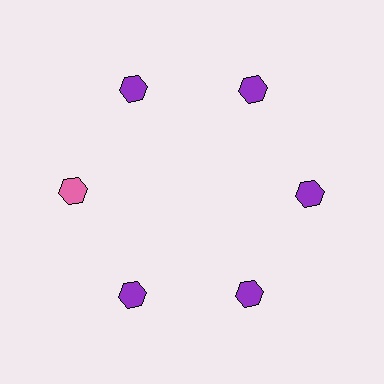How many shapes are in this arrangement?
There are 6 shapes arranged in a ring pattern.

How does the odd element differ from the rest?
It has a different color: pink instead of purple.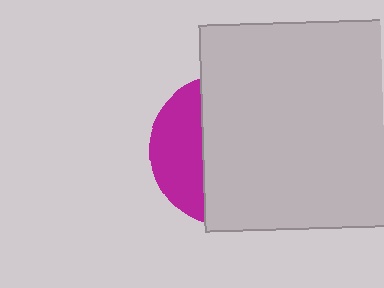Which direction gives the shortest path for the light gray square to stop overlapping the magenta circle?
Moving right gives the shortest separation.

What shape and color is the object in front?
The object in front is a light gray square.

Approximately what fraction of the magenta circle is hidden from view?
Roughly 69% of the magenta circle is hidden behind the light gray square.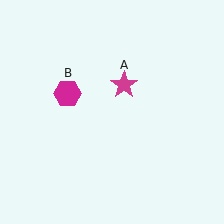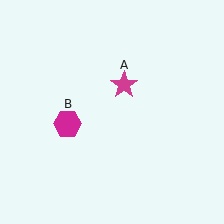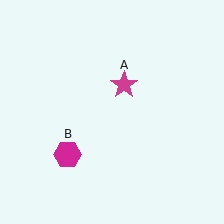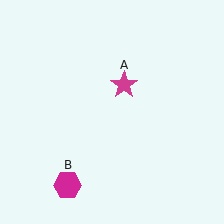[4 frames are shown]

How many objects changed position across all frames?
1 object changed position: magenta hexagon (object B).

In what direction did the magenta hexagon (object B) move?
The magenta hexagon (object B) moved down.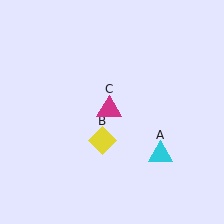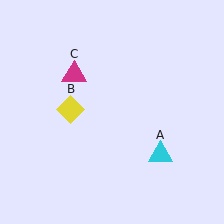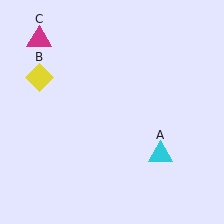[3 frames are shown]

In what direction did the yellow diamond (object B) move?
The yellow diamond (object B) moved up and to the left.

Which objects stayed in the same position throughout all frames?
Cyan triangle (object A) remained stationary.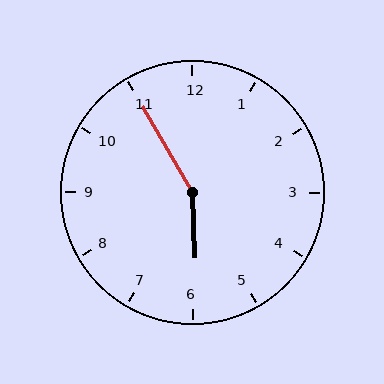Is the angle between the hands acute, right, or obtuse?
It is obtuse.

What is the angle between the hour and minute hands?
Approximately 152 degrees.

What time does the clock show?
5:55.